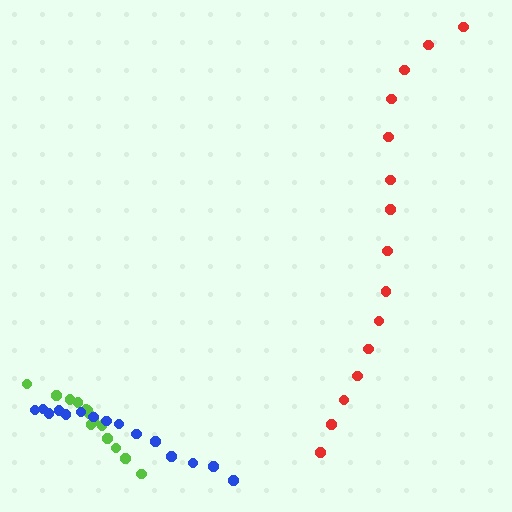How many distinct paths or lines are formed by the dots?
There are 3 distinct paths.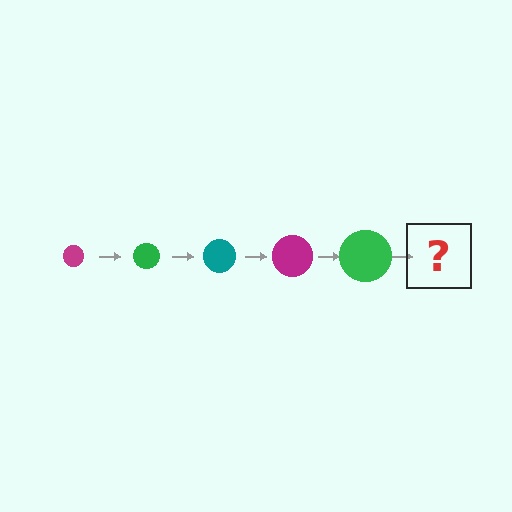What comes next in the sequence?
The next element should be a teal circle, larger than the previous one.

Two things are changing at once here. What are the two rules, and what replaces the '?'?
The two rules are that the circle grows larger each step and the color cycles through magenta, green, and teal. The '?' should be a teal circle, larger than the previous one.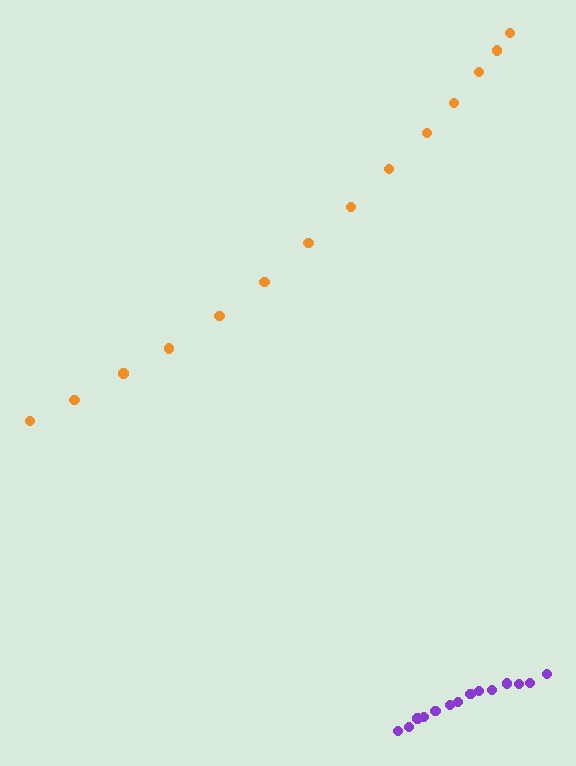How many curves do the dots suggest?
There are 2 distinct paths.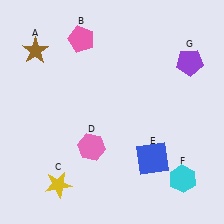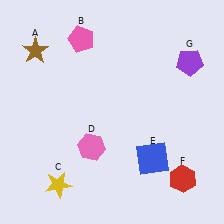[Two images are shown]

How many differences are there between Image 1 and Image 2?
There is 1 difference between the two images.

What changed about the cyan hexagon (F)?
In Image 1, F is cyan. In Image 2, it changed to red.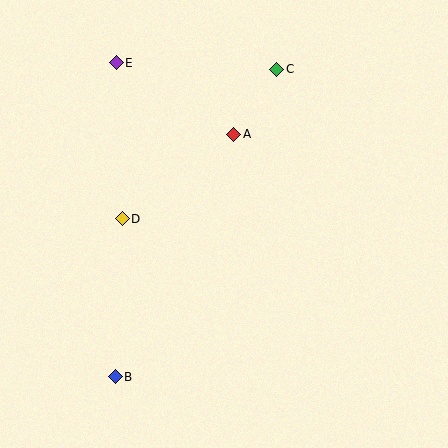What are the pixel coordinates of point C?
Point C is at (277, 69).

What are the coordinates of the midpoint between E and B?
The midpoint between E and B is at (116, 220).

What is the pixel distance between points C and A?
The distance between C and A is 78 pixels.